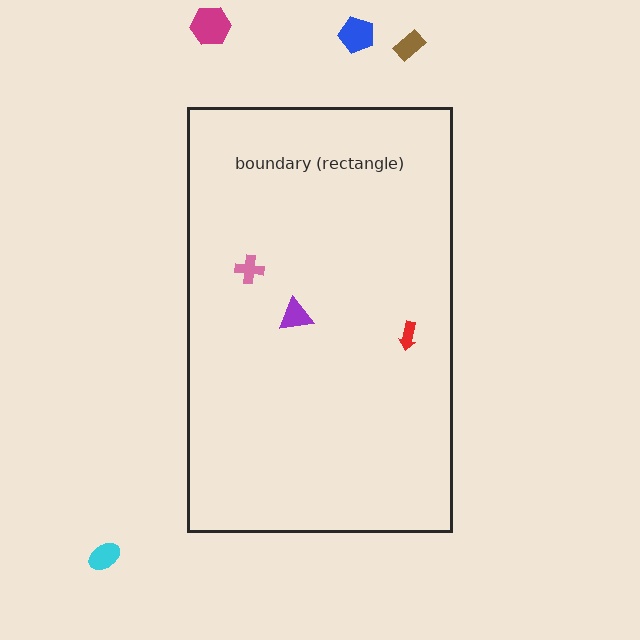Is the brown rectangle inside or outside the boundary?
Outside.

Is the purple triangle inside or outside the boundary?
Inside.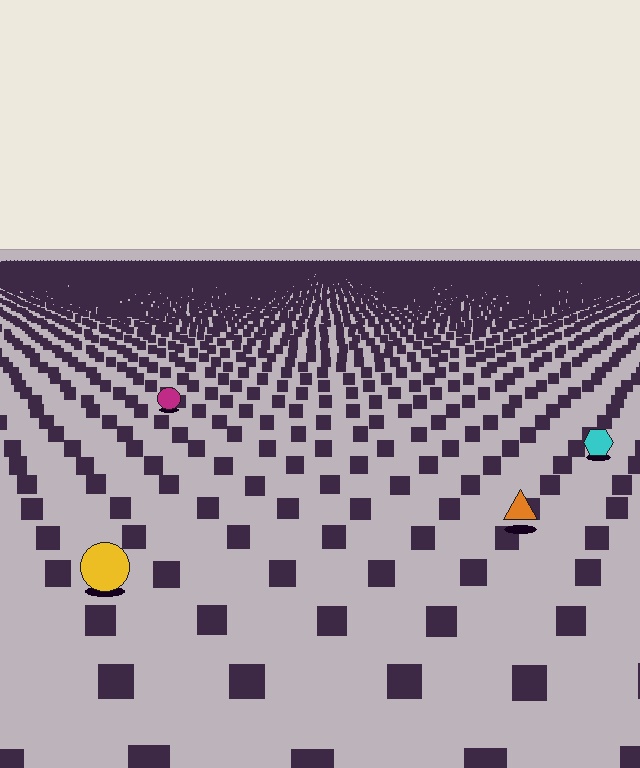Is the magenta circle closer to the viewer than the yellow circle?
No. The yellow circle is closer — you can tell from the texture gradient: the ground texture is coarser near it.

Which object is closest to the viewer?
The yellow circle is closest. The texture marks near it are larger and more spread out.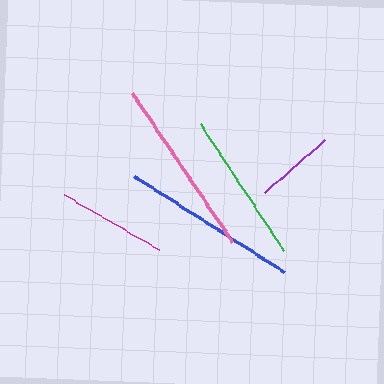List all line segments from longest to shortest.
From longest to shortest: pink, blue, green, magenta, purple.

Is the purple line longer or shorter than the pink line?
The pink line is longer than the purple line.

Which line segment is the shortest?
The purple line is the shortest at approximately 81 pixels.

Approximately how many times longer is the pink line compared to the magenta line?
The pink line is approximately 1.6 times the length of the magenta line.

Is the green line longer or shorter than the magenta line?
The green line is longer than the magenta line.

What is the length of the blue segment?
The blue segment is approximately 178 pixels long.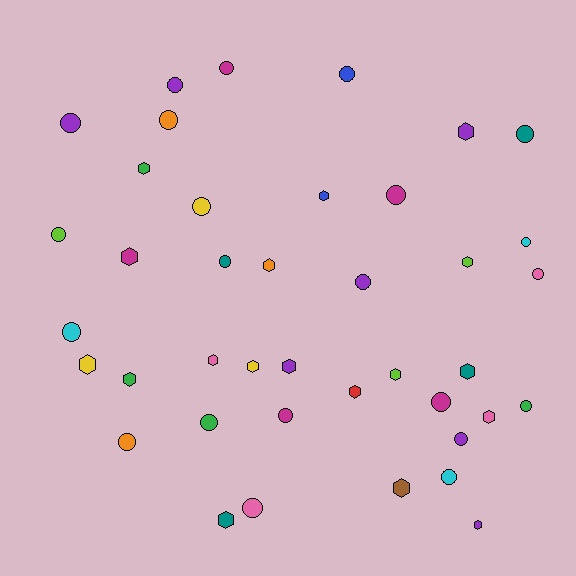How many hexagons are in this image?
There are 18 hexagons.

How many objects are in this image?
There are 40 objects.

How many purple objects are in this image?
There are 7 purple objects.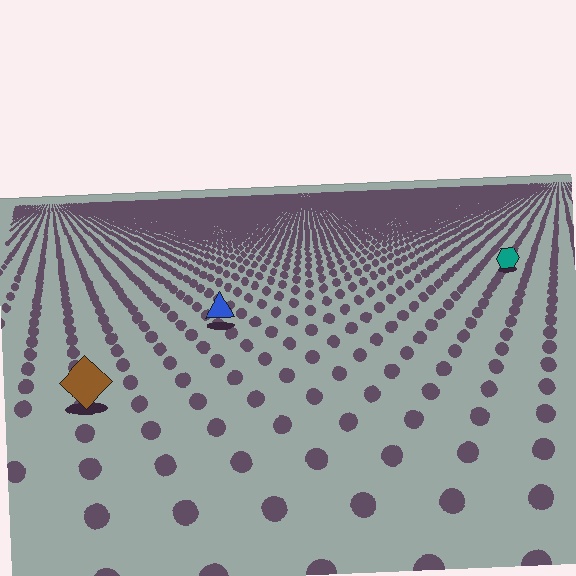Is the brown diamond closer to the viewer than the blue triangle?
Yes. The brown diamond is closer — you can tell from the texture gradient: the ground texture is coarser near it.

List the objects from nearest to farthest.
From nearest to farthest: the brown diamond, the blue triangle, the teal hexagon.